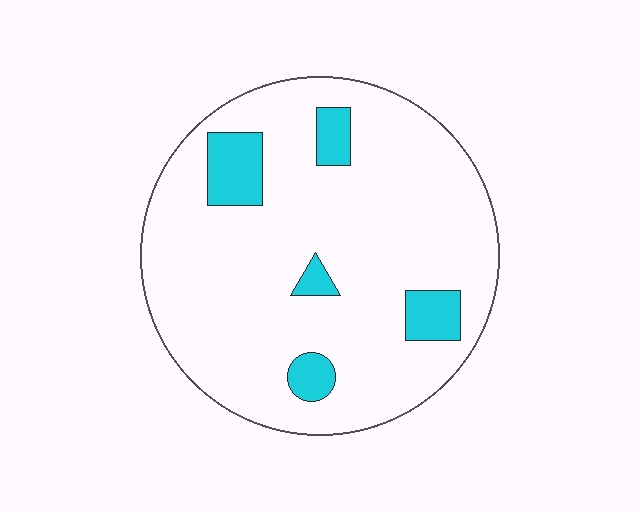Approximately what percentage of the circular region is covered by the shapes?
Approximately 10%.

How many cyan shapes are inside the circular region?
5.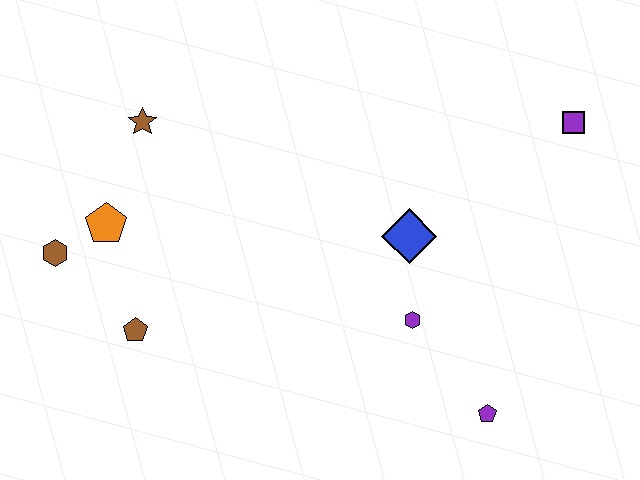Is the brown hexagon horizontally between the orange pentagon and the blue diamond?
No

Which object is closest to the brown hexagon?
The orange pentagon is closest to the brown hexagon.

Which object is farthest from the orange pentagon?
The purple square is farthest from the orange pentagon.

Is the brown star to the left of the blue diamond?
Yes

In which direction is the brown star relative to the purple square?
The brown star is to the left of the purple square.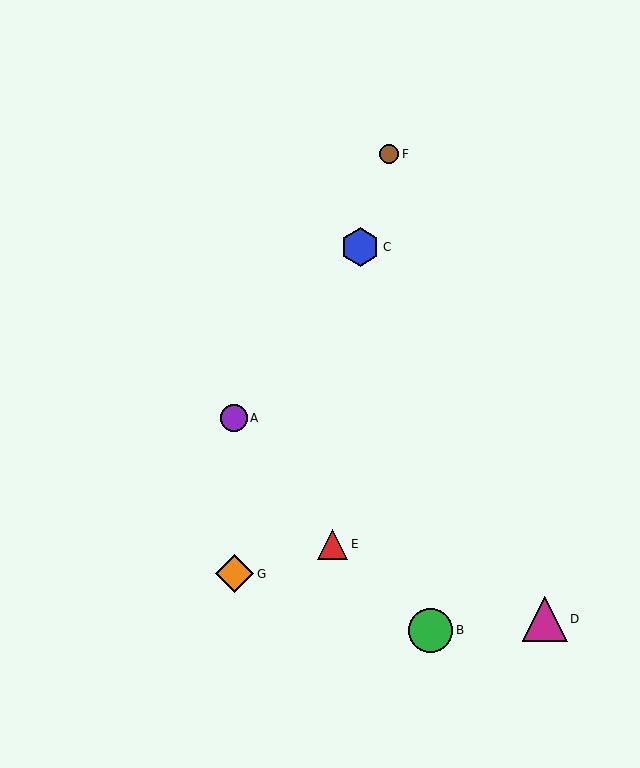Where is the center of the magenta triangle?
The center of the magenta triangle is at (545, 619).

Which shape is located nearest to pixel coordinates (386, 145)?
The brown circle (labeled F) at (389, 154) is nearest to that location.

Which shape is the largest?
The magenta triangle (labeled D) is the largest.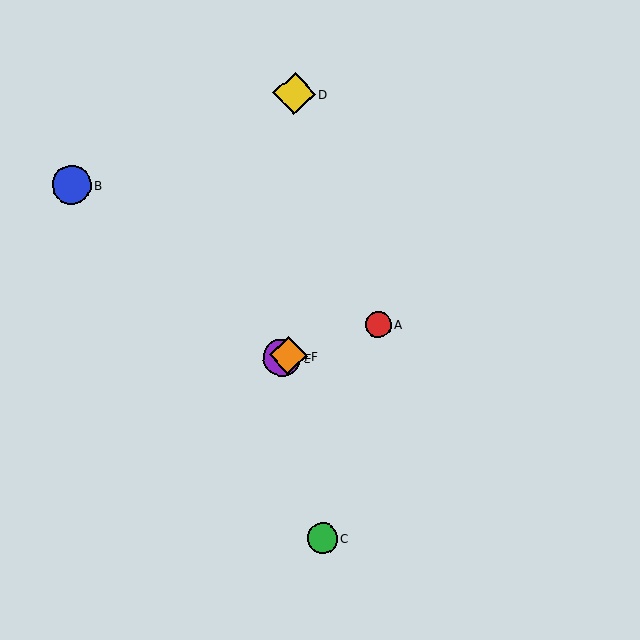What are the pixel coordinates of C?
Object C is at (322, 538).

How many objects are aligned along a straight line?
3 objects (A, E, F) are aligned along a straight line.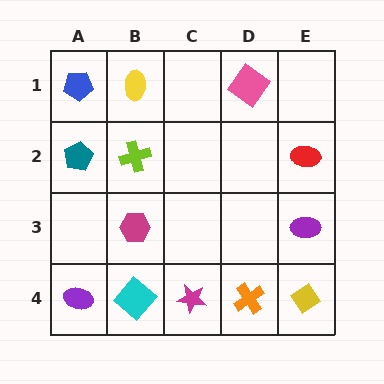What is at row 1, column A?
A blue pentagon.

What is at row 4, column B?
A cyan diamond.